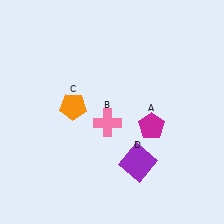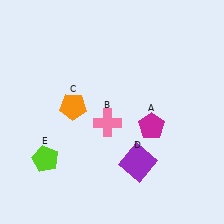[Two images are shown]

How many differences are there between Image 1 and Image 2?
There is 1 difference between the two images.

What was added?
A lime pentagon (E) was added in Image 2.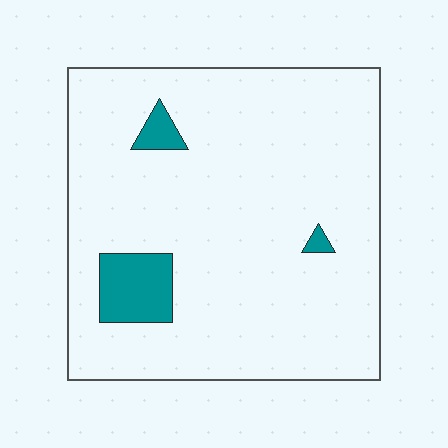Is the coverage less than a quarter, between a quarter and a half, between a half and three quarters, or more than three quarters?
Less than a quarter.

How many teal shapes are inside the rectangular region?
3.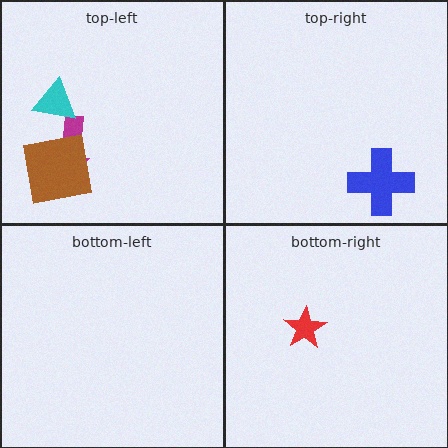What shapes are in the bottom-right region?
The red star.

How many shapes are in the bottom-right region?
1.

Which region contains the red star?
The bottom-right region.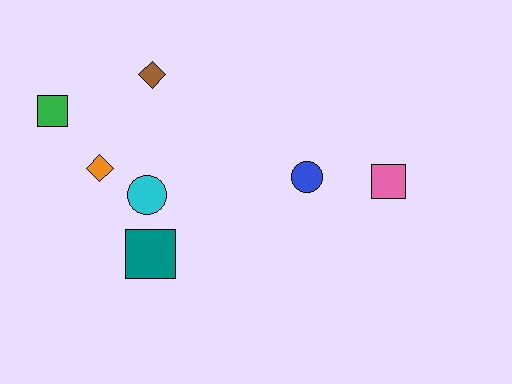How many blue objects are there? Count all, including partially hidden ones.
There is 1 blue object.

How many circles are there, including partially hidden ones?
There are 2 circles.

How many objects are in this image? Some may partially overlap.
There are 7 objects.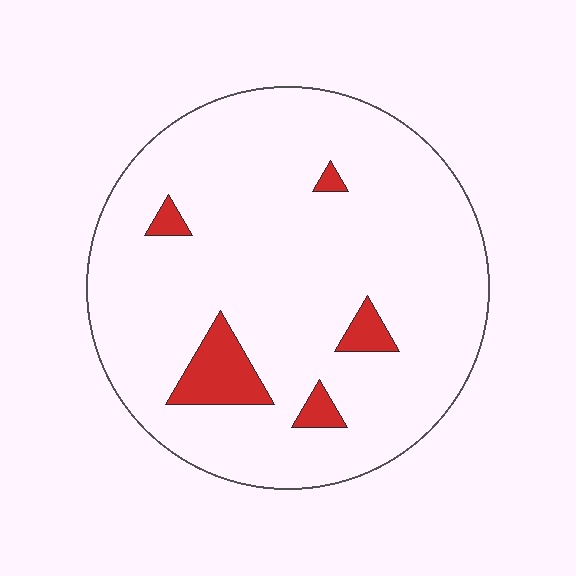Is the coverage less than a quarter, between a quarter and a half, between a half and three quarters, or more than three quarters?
Less than a quarter.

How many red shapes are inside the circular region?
5.